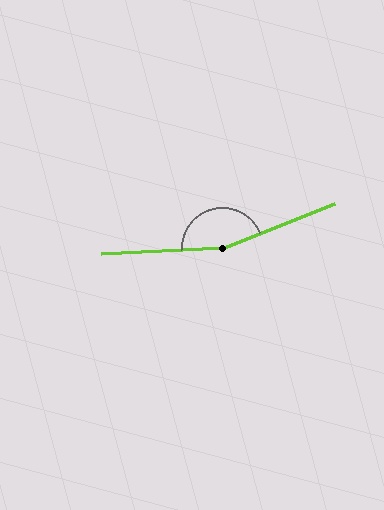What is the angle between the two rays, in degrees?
Approximately 161 degrees.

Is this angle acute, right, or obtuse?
It is obtuse.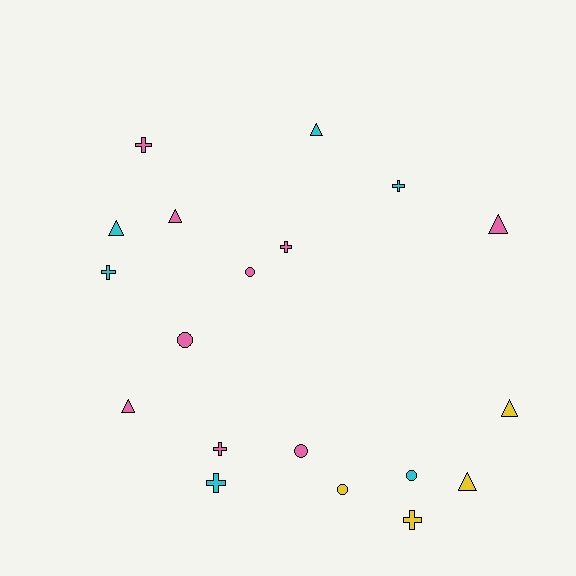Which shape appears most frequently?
Cross, with 7 objects.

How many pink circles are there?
There are 3 pink circles.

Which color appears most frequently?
Pink, with 9 objects.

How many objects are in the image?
There are 19 objects.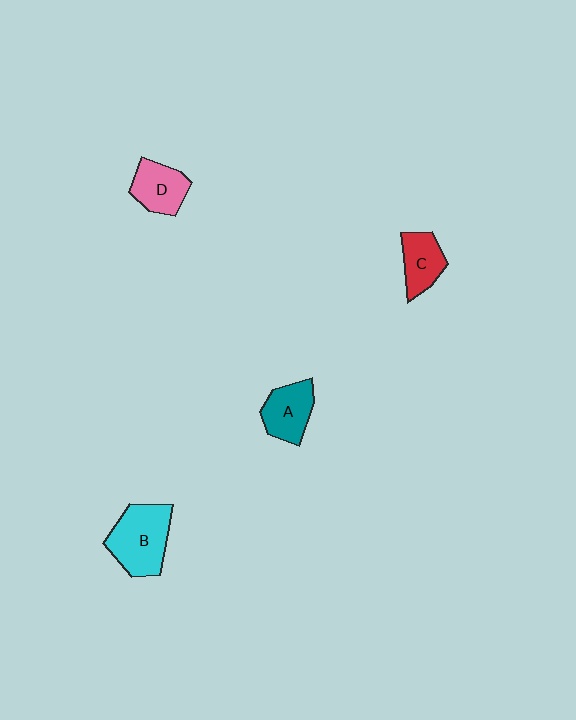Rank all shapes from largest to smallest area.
From largest to smallest: B (cyan), A (teal), D (pink), C (red).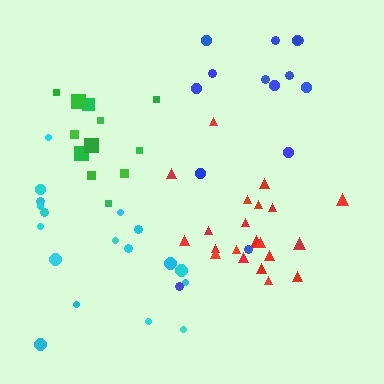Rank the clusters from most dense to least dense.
red, green, cyan, blue.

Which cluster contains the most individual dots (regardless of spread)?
Red (21).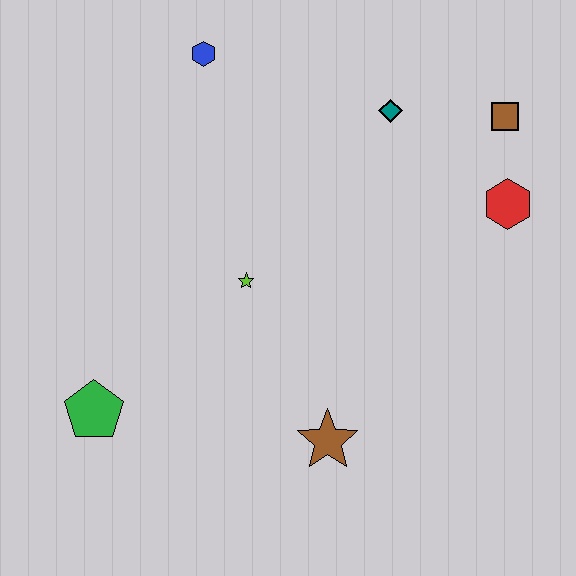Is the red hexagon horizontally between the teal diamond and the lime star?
No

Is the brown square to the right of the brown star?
Yes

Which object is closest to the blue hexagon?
The teal diamond is closest to the blue hexagon.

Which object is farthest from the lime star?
The brown square is farthest from the lime star.